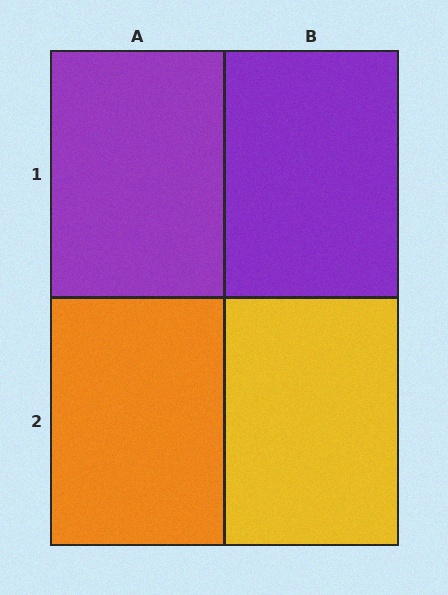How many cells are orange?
1 cell is orange.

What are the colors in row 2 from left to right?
Orange, yellow.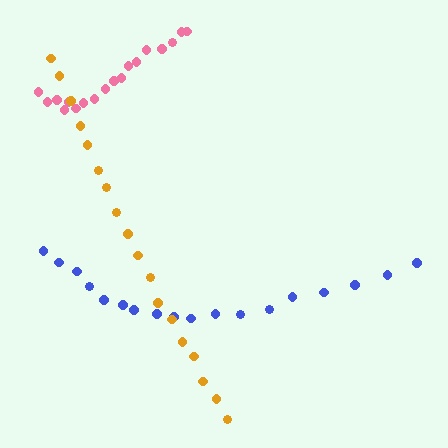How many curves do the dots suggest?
There are 3 distinct paths.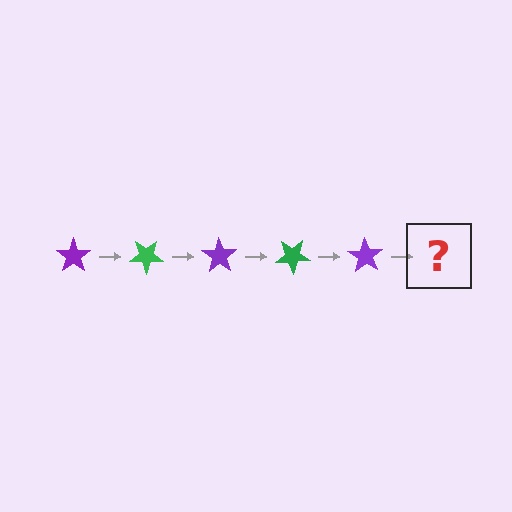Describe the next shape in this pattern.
It should be a green star, rotated 175 degrees from the start.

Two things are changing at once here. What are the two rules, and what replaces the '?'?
The two rules are that it rotates 35 degrees each step and the color cycles through purple and green. The '?' should be a green star, rotated 175 degrees from the start.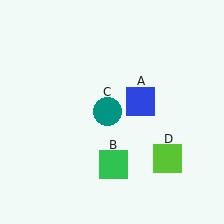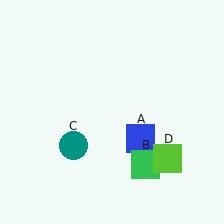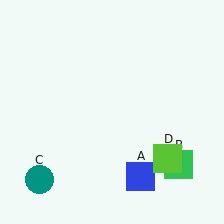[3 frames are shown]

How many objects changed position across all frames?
3 objects changed position: blue square (object A), green square (object B), teal circle (object C).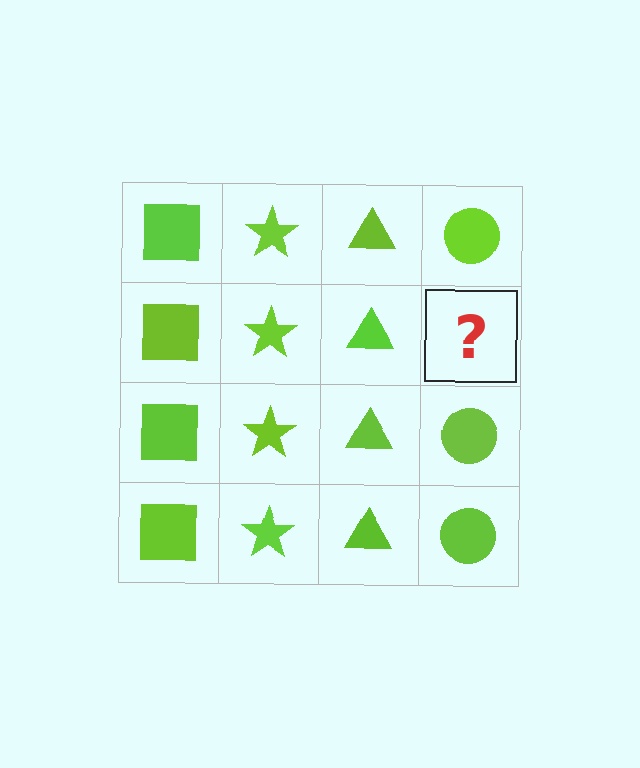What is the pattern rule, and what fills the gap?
The rule is that each column has a consistent shape. The gap should be filled with a lime circle.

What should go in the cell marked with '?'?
The missing cell should contain a lime circle.